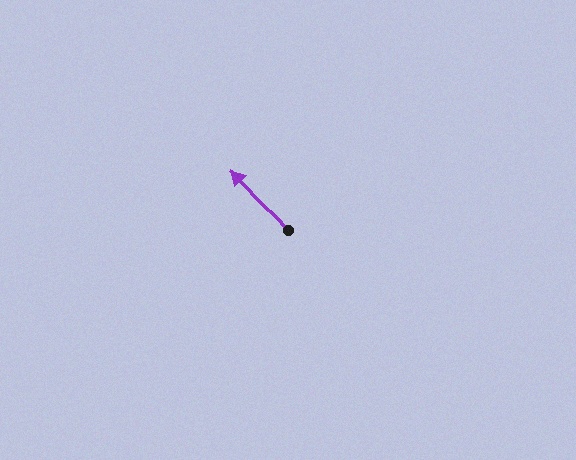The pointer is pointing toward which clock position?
Roughly 11 o'clock.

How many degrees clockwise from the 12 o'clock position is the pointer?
Approximately 317 degrees.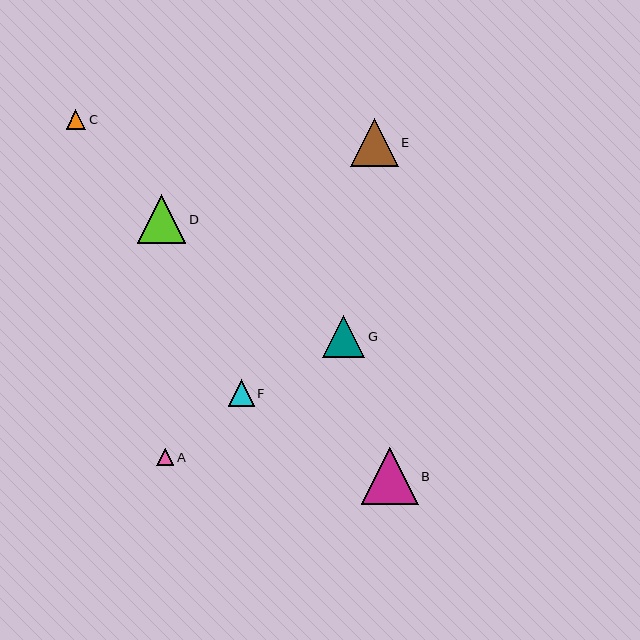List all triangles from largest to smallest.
From largest to smallest: B, D, E, G, F, C, A.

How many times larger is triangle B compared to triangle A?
Triangle B is approximately 3.3 times the size of triangle A.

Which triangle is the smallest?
Triangle A is the smallest with a size of approximately 17 pixels.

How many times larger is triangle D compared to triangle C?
Triangle D is approximately 2.4 times the size of triangle C.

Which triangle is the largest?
Triangle B is the largest with a size of approximately 57 pixels.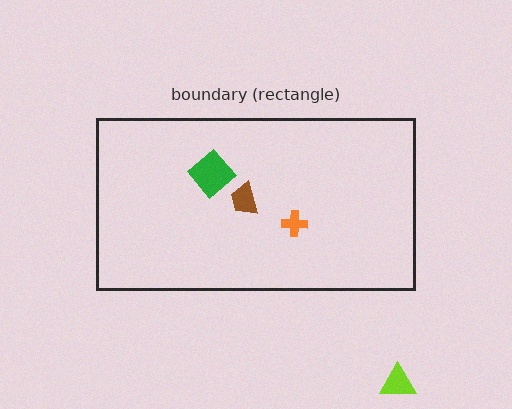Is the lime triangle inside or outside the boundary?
Outside.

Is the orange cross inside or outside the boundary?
Inside.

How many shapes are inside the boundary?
3 inside, 1 outside.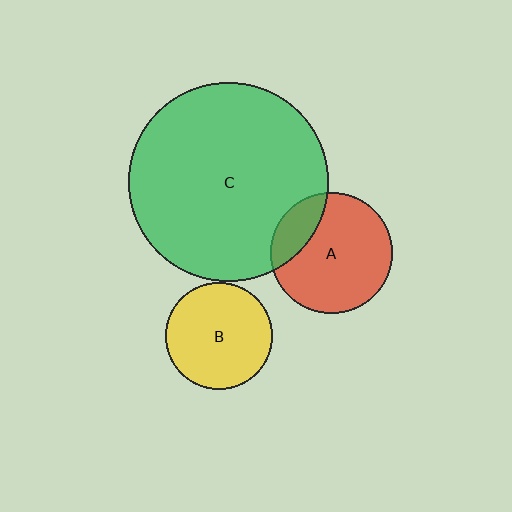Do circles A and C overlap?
Yes.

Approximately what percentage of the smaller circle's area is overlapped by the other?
Approximately 20%.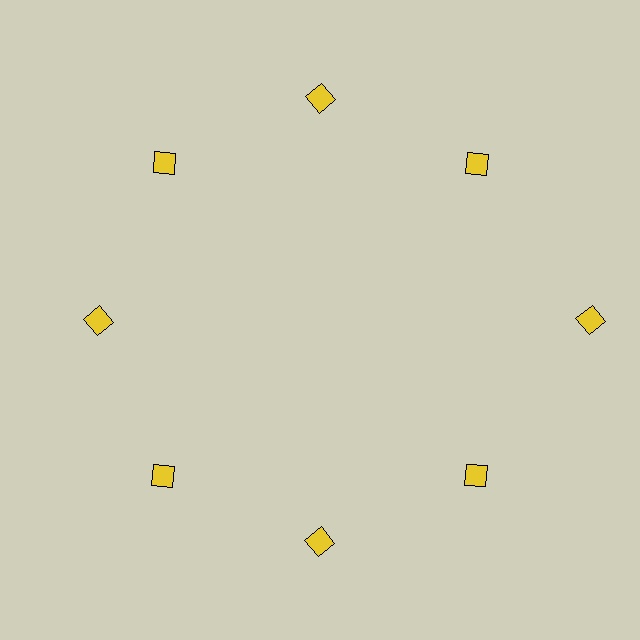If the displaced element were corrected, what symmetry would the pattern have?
It would have 8-fold rotational symmetry — the pattern would map onto itself every 45 degrees.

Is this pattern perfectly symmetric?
No. The 8 yellow squares are arranged in a ring, but one element near the 3 o'clock position is pushed outward from the center, breaking the 8-fold rotational symmetry.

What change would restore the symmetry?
The symmetry would be restored by moving it inward, back onto the ring so that all 8 squares sit at equal angles and equal distance from the center.